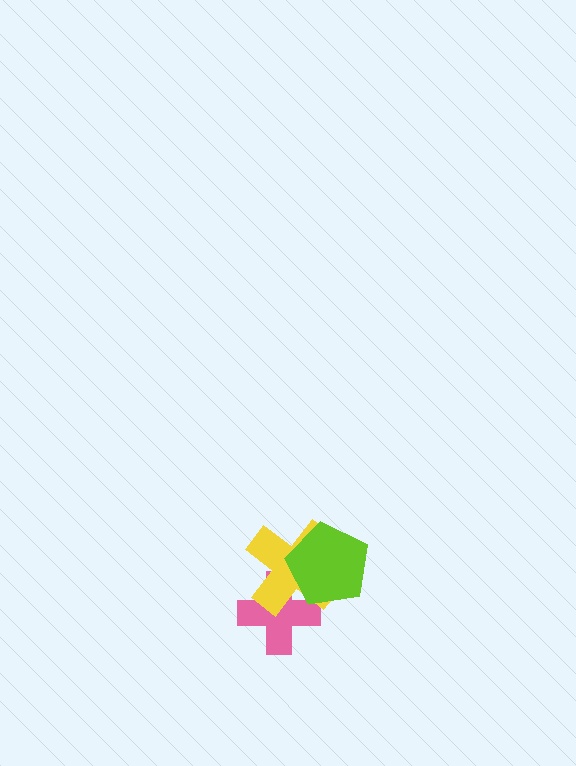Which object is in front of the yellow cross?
The lime pentagon is in front of the yellow cross.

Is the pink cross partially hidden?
Yes, it is partially covered by another shape.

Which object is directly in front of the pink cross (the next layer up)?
The yellow cross is directly in front of the pink cross.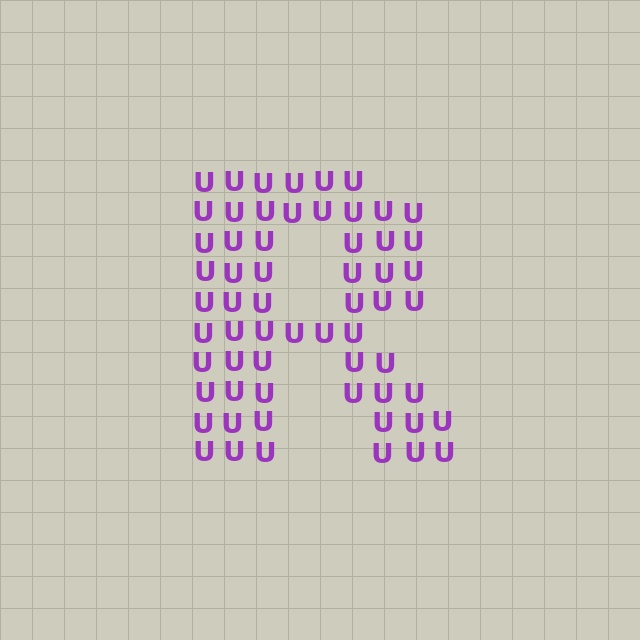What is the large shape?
The large shape is the letter R.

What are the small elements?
The small elements are letter U's.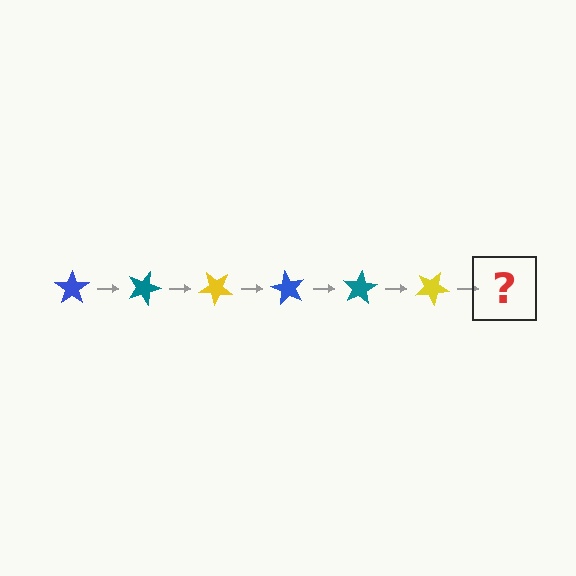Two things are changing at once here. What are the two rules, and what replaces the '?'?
The two rules are that it rotates 20 degrees each step and the color cycles through blue, teal, and yellow. The '?' should be a blue star, rotated 120 degrees from the start.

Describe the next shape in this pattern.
It should be a blue star, rotated 120 degrees from the start.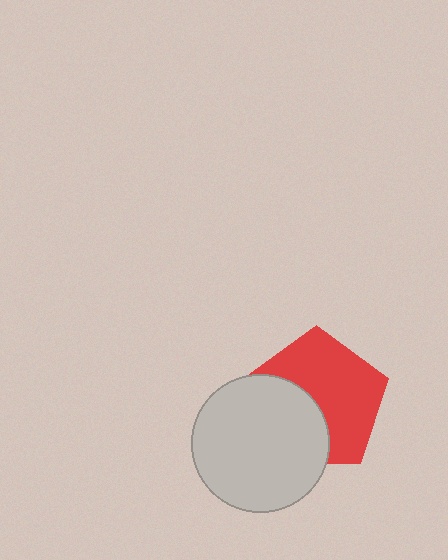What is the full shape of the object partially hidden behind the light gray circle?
The partially hidden object is a red pentagon.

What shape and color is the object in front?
The object in front is a light gray circle.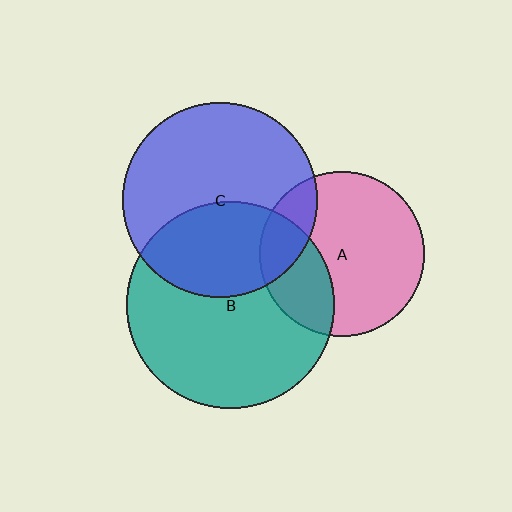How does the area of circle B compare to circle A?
Approximately 1.6 times.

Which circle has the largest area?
Circle B (teal).